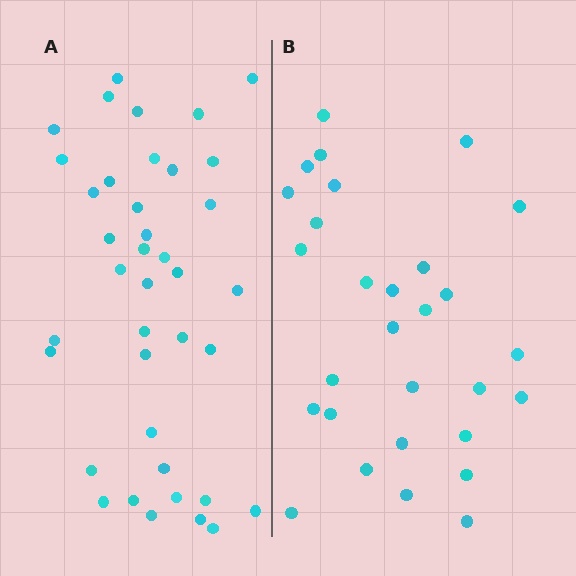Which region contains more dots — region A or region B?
Region A (the left region) has more dots.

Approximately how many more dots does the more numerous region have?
Region A has roughly 10 or so more dots than region B.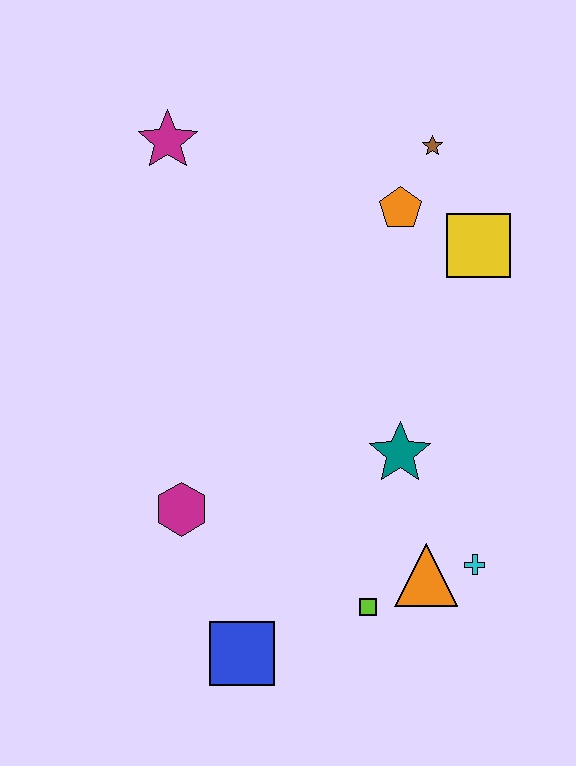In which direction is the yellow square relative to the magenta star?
The yellow square is to the right of the magenta star.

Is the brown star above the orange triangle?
Yes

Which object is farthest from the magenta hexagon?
The brown star is farthest from the magenta hexagon.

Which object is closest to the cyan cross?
The orange triangle is closest to the cyan cross.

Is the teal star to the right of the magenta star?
Yes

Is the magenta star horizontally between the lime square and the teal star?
No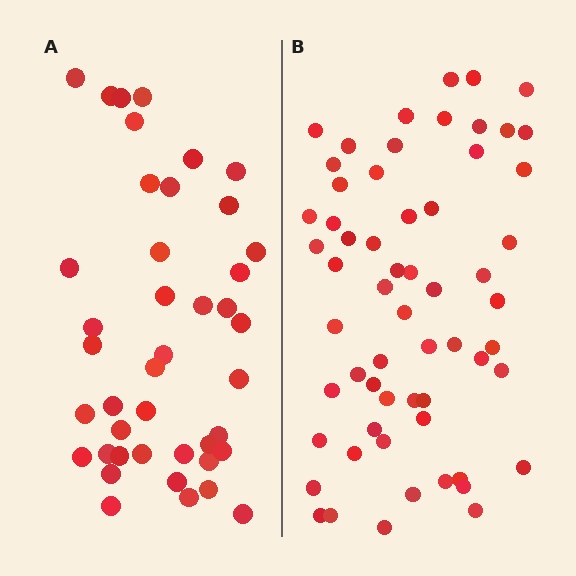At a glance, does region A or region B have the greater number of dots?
Region B (the right region) has more dots.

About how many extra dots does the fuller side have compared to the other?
Region B has approximately 20 more dots than region A.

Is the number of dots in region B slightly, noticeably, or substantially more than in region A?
Region B has noticeably more, but not dramatically so. The ratio is roughly 1.4 to 1.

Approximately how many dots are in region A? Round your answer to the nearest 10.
About 40 dots. (The exact count is 42, which rounds to 40.)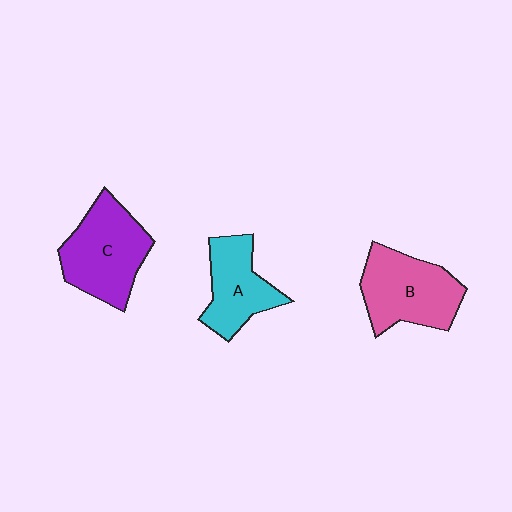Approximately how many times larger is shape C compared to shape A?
Approximately 1.3 times.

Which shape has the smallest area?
Shape A (cyan).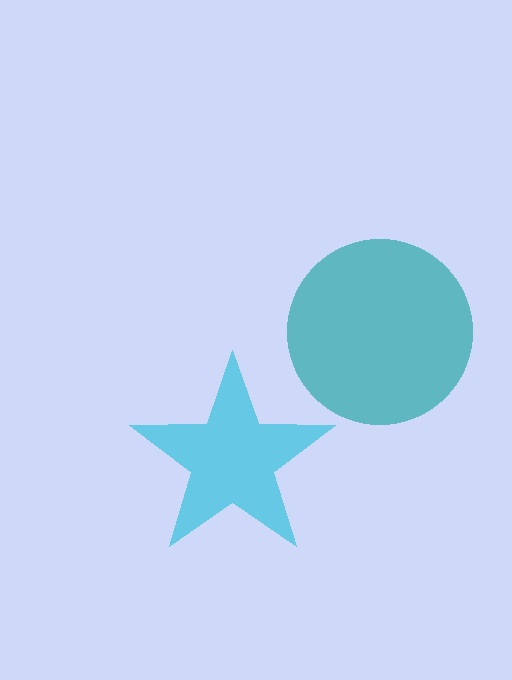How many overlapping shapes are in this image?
There are 2 overlapping shapes in the image.